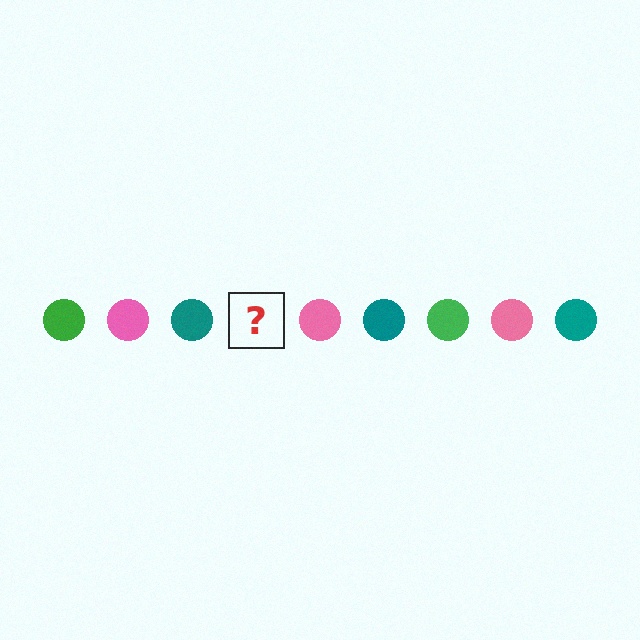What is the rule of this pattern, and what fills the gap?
The rule is that the pattern cycles through green, pink, teal circles. The gap should be filled with a green circle.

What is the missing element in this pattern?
The missing element is a green circle.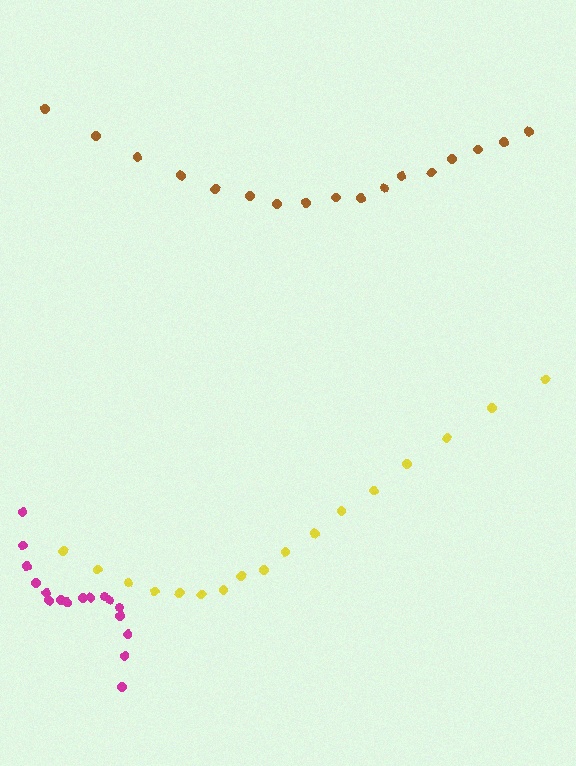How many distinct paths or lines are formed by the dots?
There are 3 distinct paths.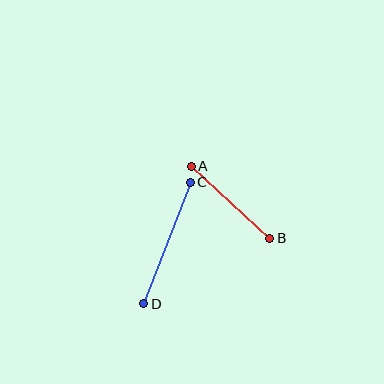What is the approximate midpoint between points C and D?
The midpoint is at approximately (167, 243) pixels.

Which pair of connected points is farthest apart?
Points C and D are farthest apart.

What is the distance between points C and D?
The distance is approximately 130 pixels.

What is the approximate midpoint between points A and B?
The midpoint is at approximately (230, 202) pixels.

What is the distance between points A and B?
The distance is approximately 107 pixels.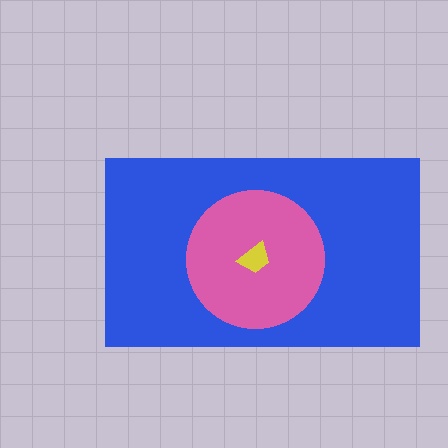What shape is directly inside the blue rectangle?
The pink circle.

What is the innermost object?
The yellow trapezoid.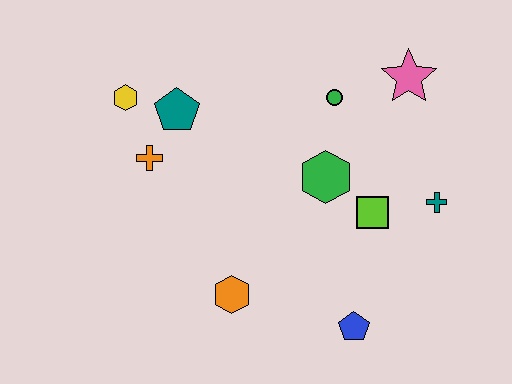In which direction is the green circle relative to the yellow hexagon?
The green circle is to the right of the yellow hexagon.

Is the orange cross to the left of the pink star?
Yes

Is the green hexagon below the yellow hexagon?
Yes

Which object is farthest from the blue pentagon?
The yellow hexagon is farthest from the blue pentagon.